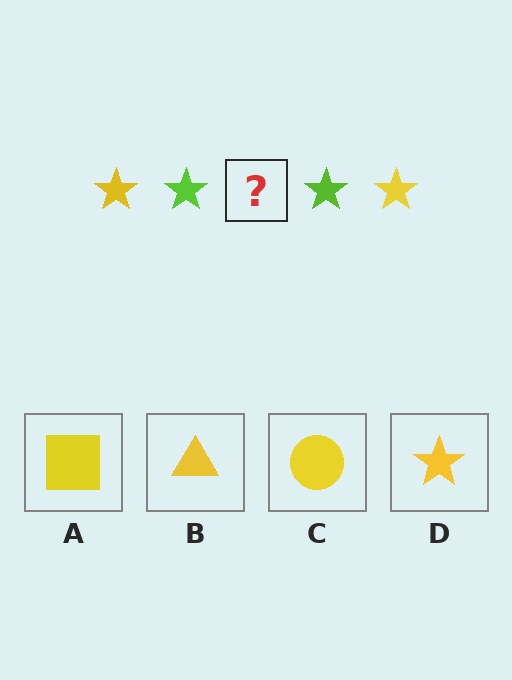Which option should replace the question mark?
Option D.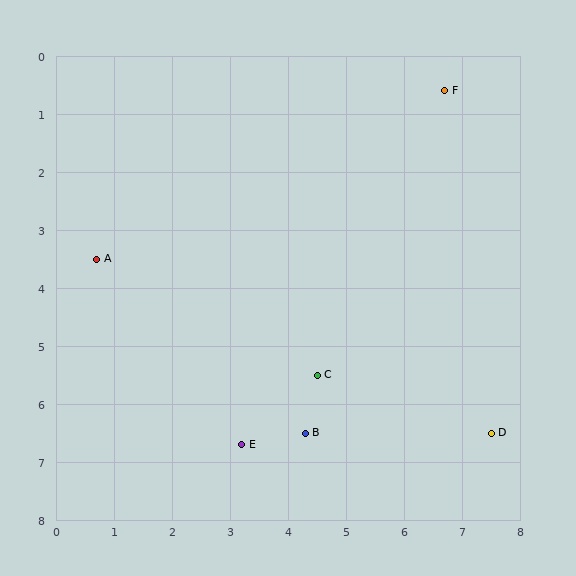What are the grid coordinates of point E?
Point E is at approximately (3.2, 6.7).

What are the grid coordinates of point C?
Point C is at approximately (4.5, 5.5).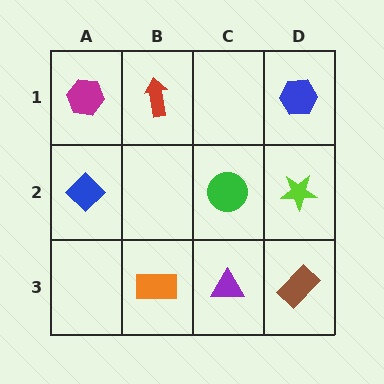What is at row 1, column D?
A blue hexagon.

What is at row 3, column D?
A brown rectangle.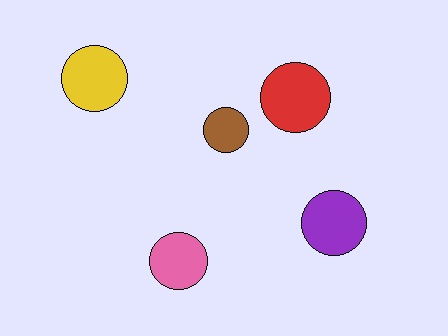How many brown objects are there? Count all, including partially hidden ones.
There is 1 brown object.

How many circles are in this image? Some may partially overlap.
There are 5 circles.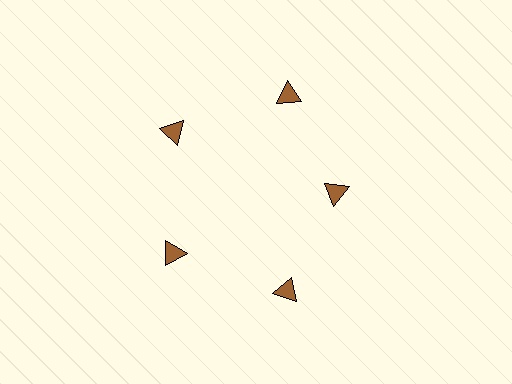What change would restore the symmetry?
The symmetry would be restored by moving it outward, back onto the ring so that all 5 triangles sit at equal angles and equal distance from the center.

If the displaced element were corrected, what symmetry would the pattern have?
It would have 5-fold rotational symmetry — the pattern would map onto itself every 72 degrees.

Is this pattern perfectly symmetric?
No. The 5 brown triangles are arranged in a ring, but one element near the 3 o'clock position is pulled inward toward the center, breaking the 5-fold rotational symmetry.